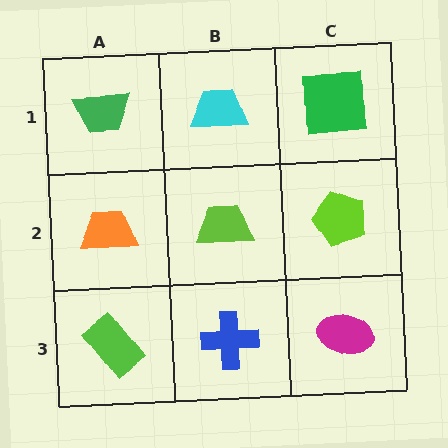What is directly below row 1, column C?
A lime pentagon.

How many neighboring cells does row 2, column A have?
3.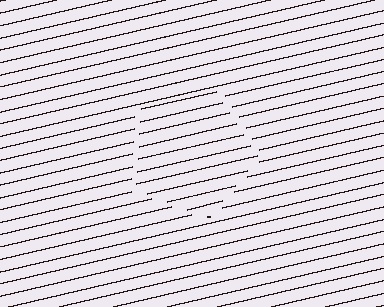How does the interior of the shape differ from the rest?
The interior of the shape contains the same grating, shifted by half a period — the contour is defined by the phase discontinuity where line-ends from the inner and outer gratings abut.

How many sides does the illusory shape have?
5 sides — the line-ends trace a pentagon.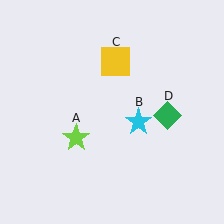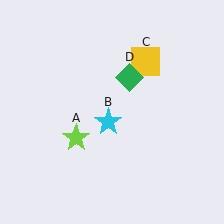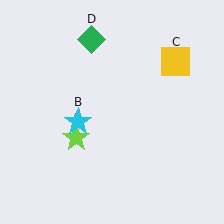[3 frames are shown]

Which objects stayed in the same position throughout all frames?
Lime star (object A) remained stationary.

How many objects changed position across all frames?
3 objects changed position: cyan star (object B), yellow square (object C), green diamond (object D).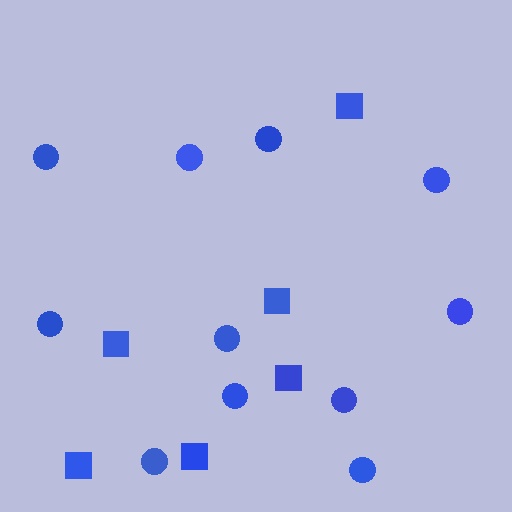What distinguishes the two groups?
There are 2 groups: one group of squares (6) and one group of circles (11).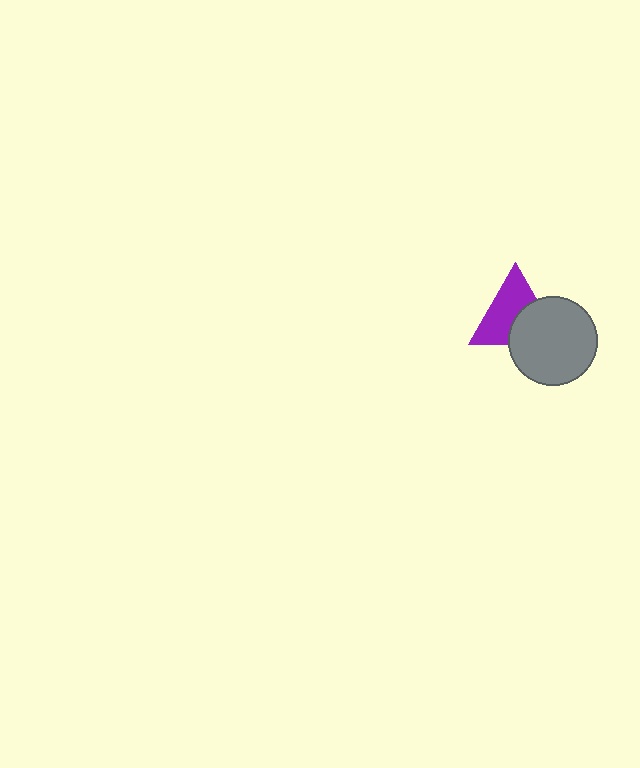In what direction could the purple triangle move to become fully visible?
The purple triangle could move toward the upper-left. That would shift it out from behind the gray circle entirely.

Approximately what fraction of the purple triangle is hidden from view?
Roughly 41% of the purple triangle is hidden behind the gray circle.